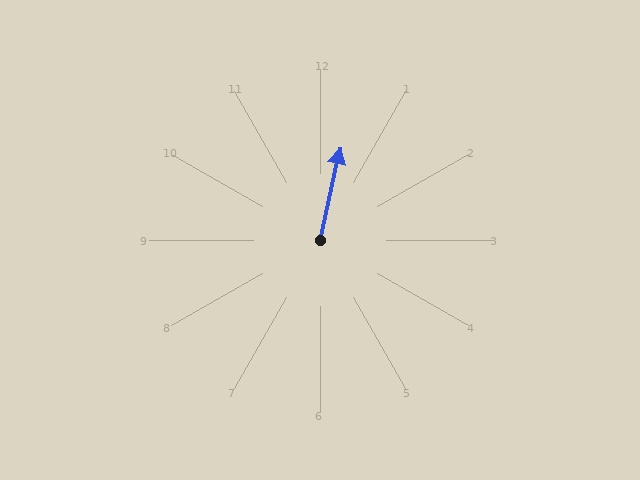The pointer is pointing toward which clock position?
Roughly 12 o'clock.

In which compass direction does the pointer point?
North.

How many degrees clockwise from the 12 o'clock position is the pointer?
Approximately 12 degrees.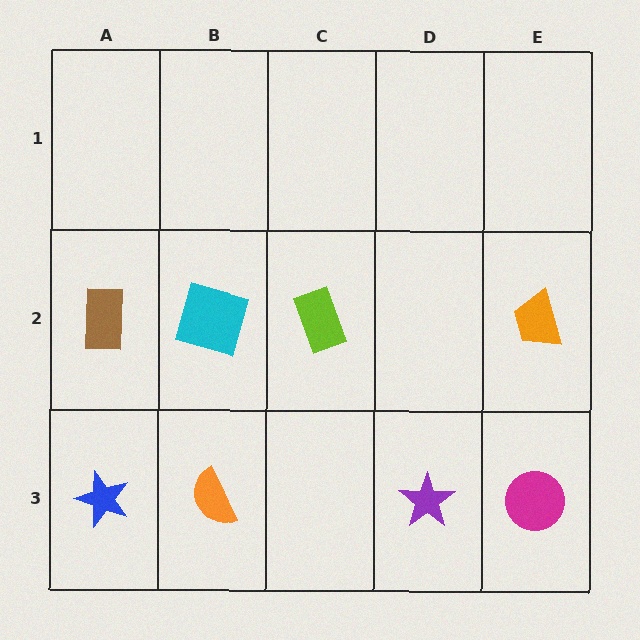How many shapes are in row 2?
4 shapes.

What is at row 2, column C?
A lime rectangle.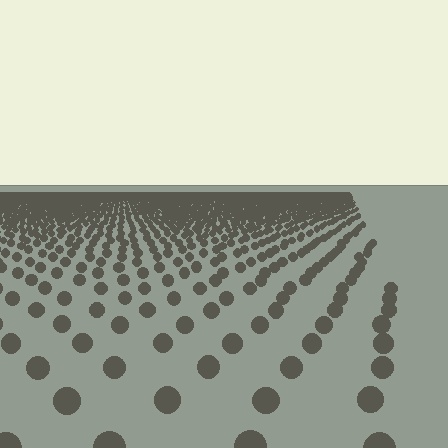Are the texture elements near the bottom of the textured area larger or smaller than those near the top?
Larger. Near the bottom, elements are closer to the viewer and appear at a bigger on-screen size.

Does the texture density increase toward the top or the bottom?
Density increases toward the top.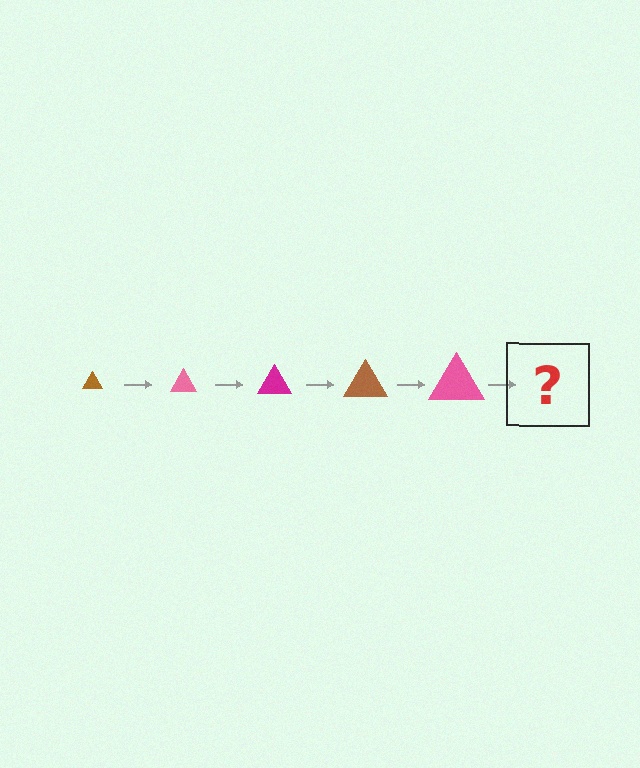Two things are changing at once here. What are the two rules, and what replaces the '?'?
The two rules are that the triangle grows larger each step and the color cycles through brown, pink, and magenta. The '?' should be a magenta triangle, larger than the previous one.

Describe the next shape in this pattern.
It should be a magenta triangle, larger than the previous one.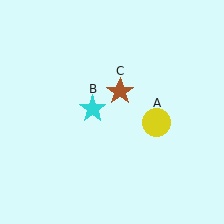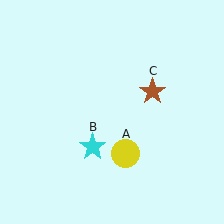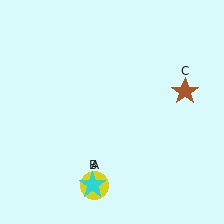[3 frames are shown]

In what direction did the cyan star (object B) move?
The cyan star (object B) moved down.